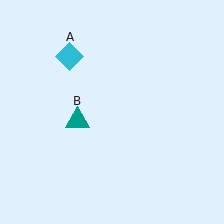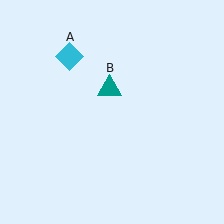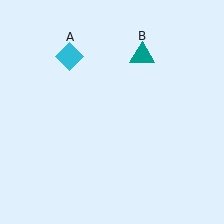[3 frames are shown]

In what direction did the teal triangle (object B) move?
The teal triangle (object B) moved up and to the right.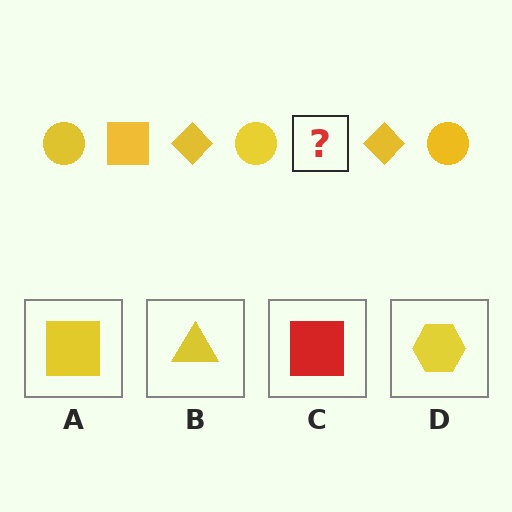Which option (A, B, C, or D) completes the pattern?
A.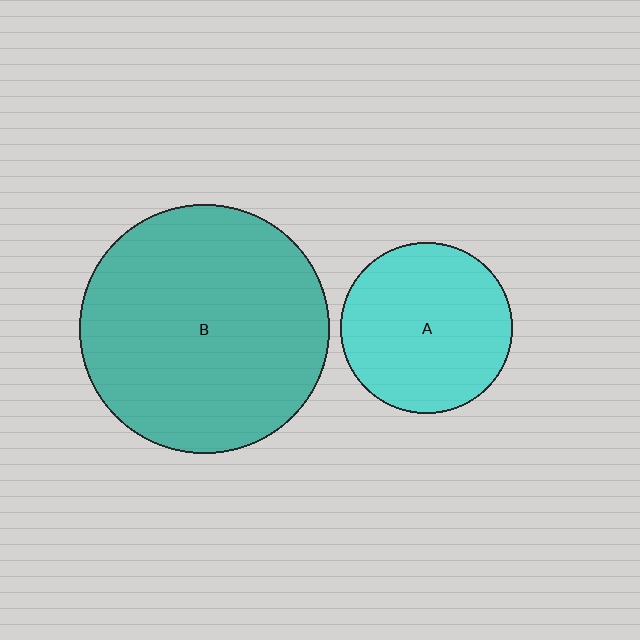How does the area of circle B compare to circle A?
Approximately 2.1 times.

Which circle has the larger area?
Circle B (teal).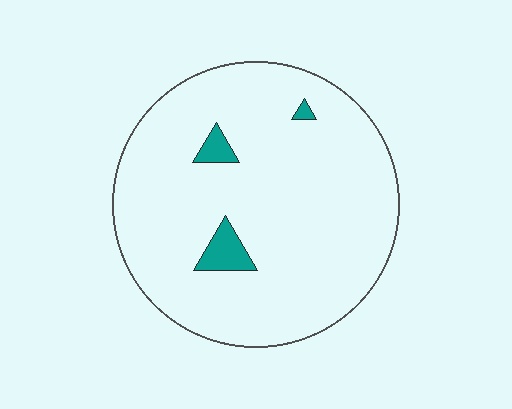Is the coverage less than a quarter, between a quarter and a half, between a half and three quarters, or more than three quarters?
Less than a quarter.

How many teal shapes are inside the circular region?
3.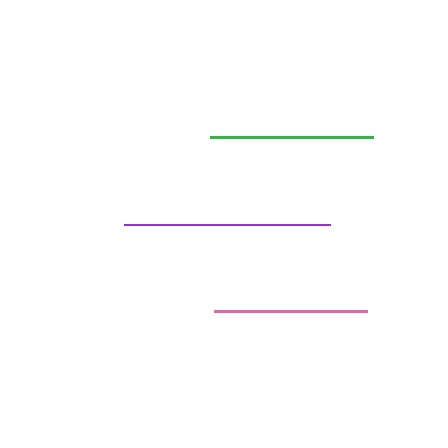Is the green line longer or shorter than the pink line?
The green line is longer than the pink line.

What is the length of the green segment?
The green segment is approximately 163 pixels long.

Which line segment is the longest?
The purple line is the longest at approximately 206 pixels.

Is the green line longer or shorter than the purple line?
The purple line is longer than the green line.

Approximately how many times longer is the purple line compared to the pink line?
The purple line is approximately 1.3 times the length of the pink line.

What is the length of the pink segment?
The pink segment is approximately 153 pixels long.